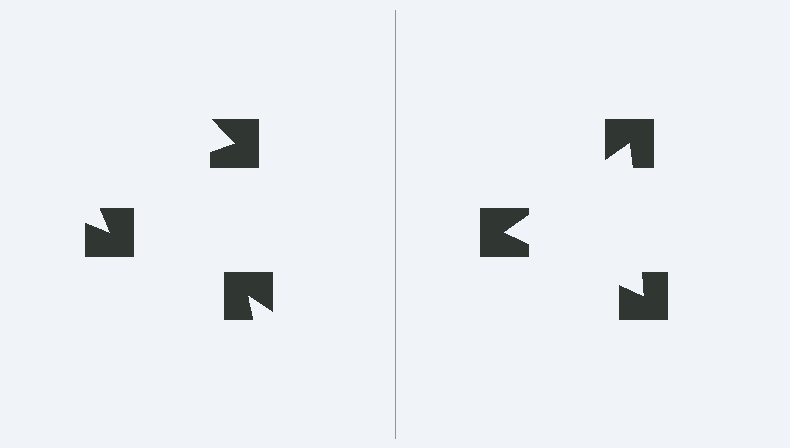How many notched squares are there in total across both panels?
6 — 3 on each side.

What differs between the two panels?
The notched squares are positioned identically on both sides; only the wedge orientations differ. On the right they align to a triangle; on the left they are misaligned.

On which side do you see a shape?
An illusory triangle appears on the right side. On the left side the wedge cuts are rotated, so no coherent shape forms.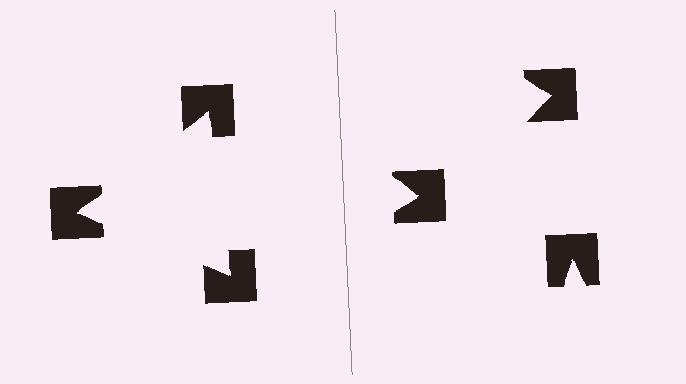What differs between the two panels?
The notched squares are positioned identically on both sides; only the wedge orientations differ. On the left they align to a triangle; on the right they are misaligned.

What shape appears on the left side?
An illusory triangle.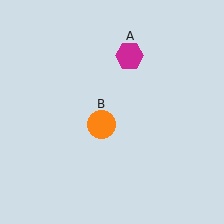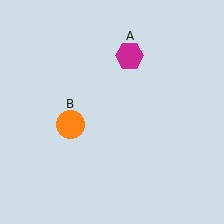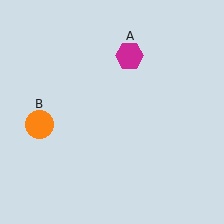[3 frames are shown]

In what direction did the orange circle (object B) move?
The orange circle (object B) moved left.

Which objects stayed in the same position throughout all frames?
Magenta hexagon (object A) remained stationary.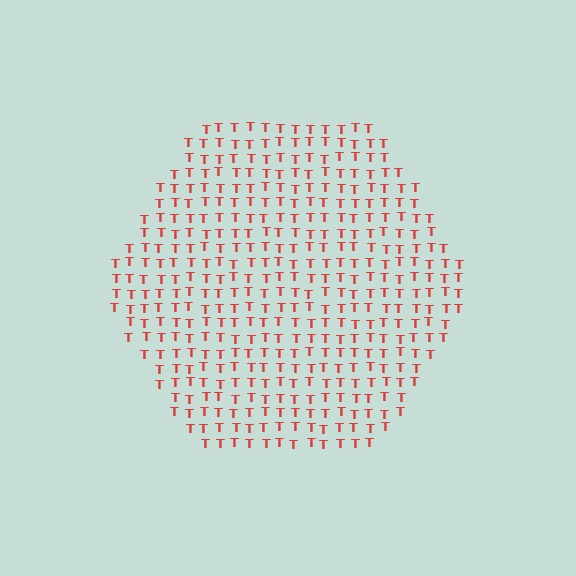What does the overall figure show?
The overall figure shows a hexagon.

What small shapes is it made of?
It is made of small letter T's.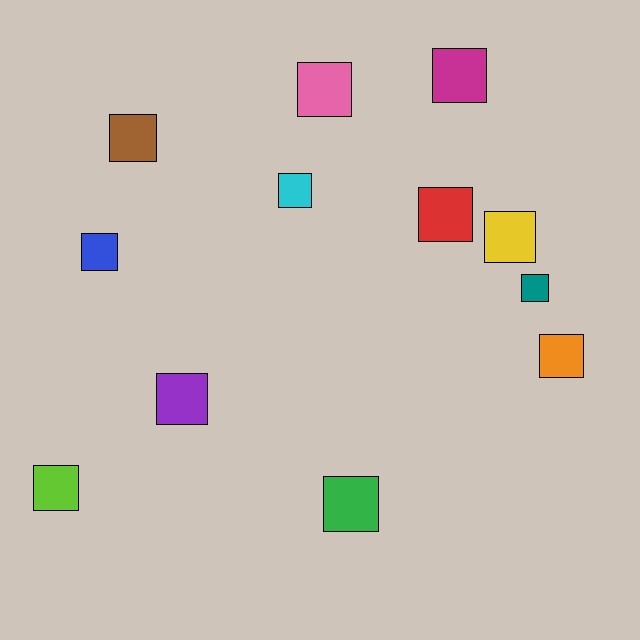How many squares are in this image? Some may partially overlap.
There are 12 squares.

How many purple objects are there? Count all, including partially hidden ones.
There is 1 purple object.